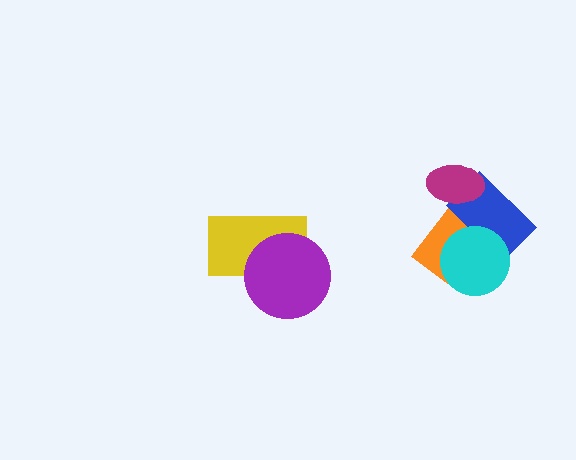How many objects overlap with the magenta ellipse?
2 objects overlap with the magenta ellipse.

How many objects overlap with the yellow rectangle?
1 object overlaps with the yellow rectangle.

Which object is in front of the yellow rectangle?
The purple circle is in front of the yellow rectangle.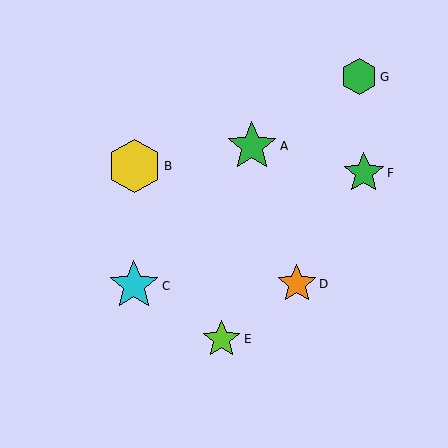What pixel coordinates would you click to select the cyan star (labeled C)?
Click at (134, 286) to select the cyan star C.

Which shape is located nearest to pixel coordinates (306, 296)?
The orange star (labeled D) at (297, 284) is nearest to that location.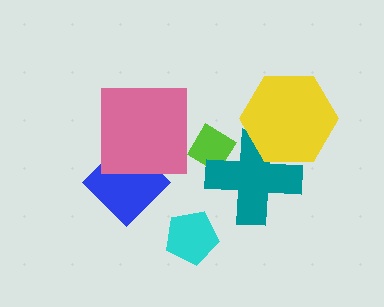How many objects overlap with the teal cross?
2 objects overlap with the teal cross.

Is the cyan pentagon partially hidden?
No, no other shape covers it.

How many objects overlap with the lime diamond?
1 object overlaps with the lime diamond.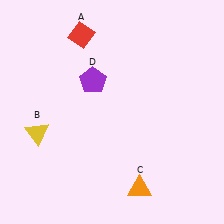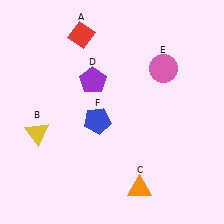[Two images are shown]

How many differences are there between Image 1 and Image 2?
There are 2 differences between the two images.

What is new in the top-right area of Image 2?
A pink circle (E) was added in the top-right area of Image 2.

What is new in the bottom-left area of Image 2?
A blue pentagon (F) was added in the bottom-left area of Image 2.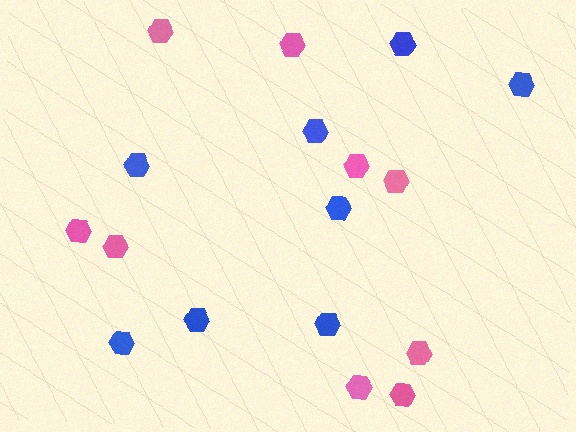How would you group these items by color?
There are 2 groups: one group of pink hexagons (9) and one group of blue hexagons (8).